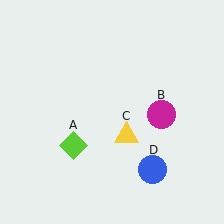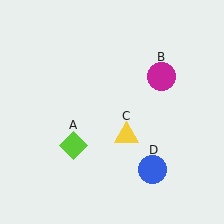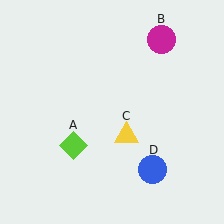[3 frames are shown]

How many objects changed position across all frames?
1 object changed position: magenta circle (object B).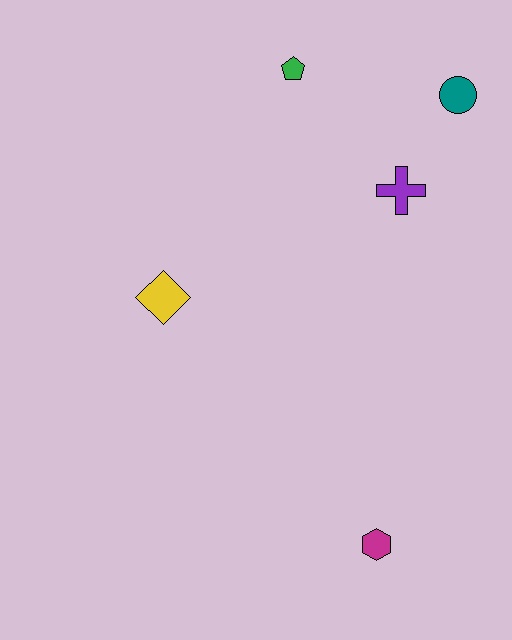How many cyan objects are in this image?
There are no cyan objects.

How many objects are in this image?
There are 5 objects.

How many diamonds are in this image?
There is 1 diamond.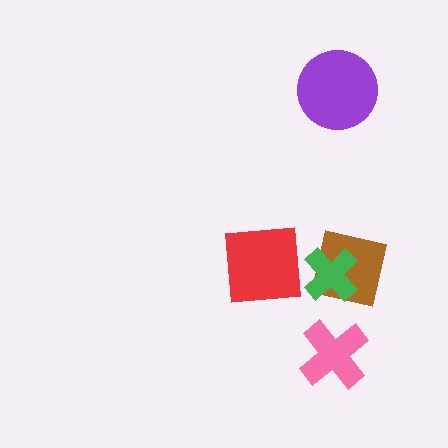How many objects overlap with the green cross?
1 object overlaps with the green cross.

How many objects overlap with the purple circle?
0 objects overlap with the purple circle.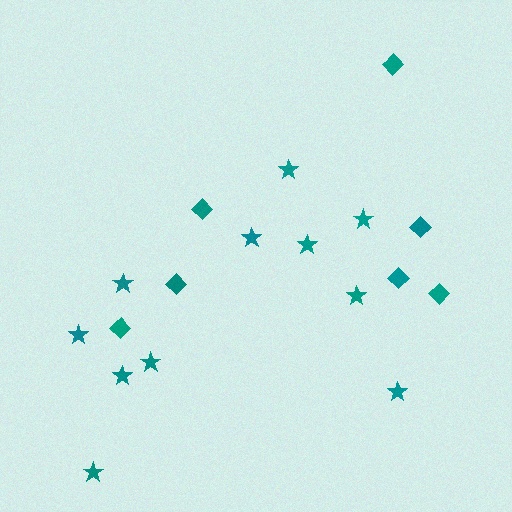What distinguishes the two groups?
There are 2 groups: one group of diamonds (7) and one group of stars (11).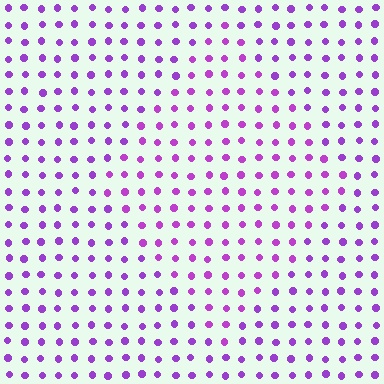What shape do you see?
I see a diamond.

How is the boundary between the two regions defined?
The boundary is defined purely by a slight shift in hue (about 16 degrees). Spacing, size, and orientation are identical on both sides.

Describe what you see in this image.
The image is filled with small purple elements in a uniform arrangement. A diamond-shaped region is visible where the elements are tinted to a slightly different hue, forming a subtle color boundary.